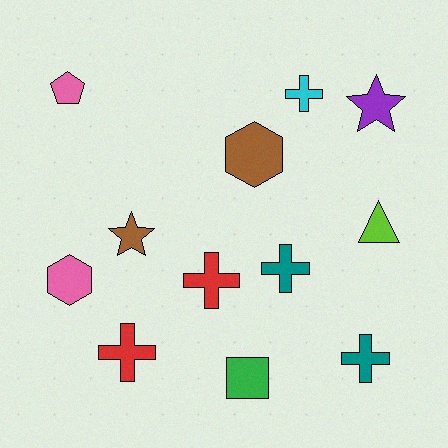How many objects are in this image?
There are 12 objects.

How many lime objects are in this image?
There is 1 lime object.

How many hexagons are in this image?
There are 2 hexagons.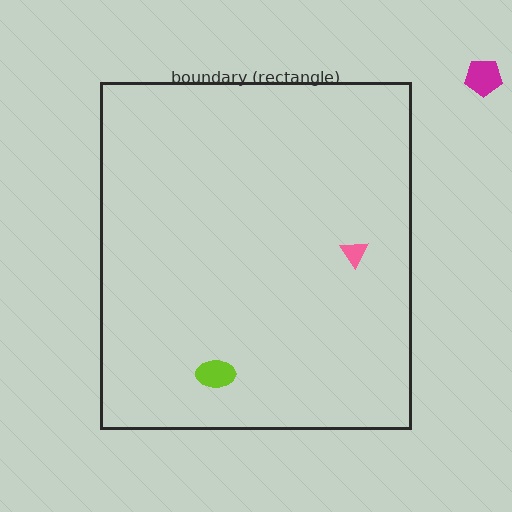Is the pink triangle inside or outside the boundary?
Inside.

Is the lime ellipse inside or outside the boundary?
Inside.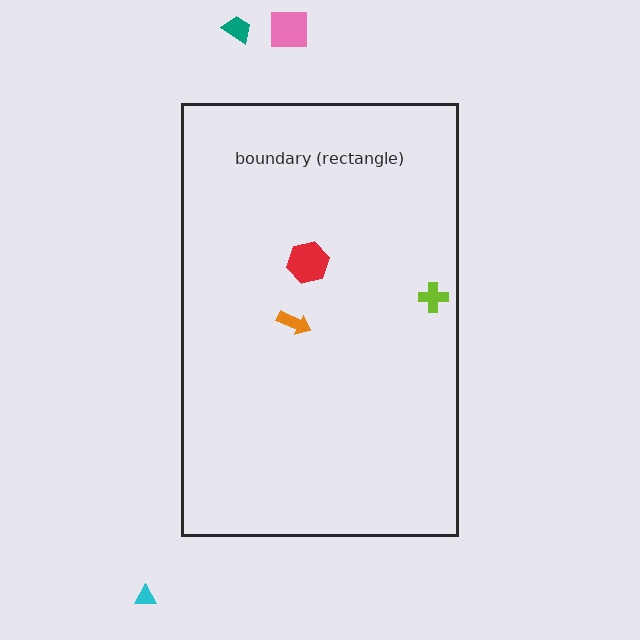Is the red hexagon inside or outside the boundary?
Inside.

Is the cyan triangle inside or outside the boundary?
Outside.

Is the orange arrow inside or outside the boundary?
Inside.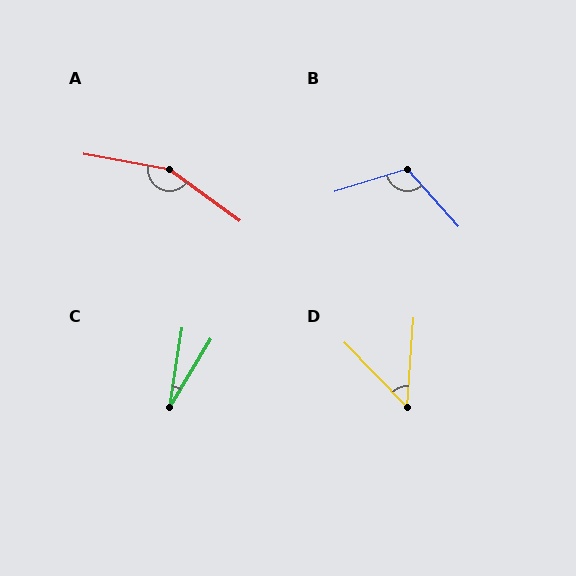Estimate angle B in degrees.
Approximately 114 degrees.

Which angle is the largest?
A, at approximately 155 degrees.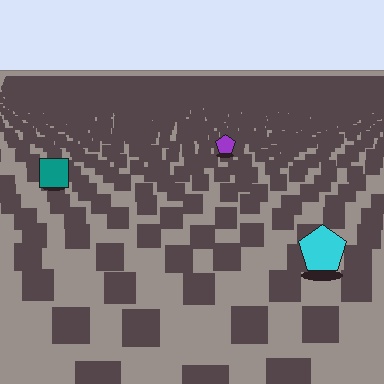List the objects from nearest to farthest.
From nearest to farthest: the cyan pentagon, the teal square, the purple pentagon.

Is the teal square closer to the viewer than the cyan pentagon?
No. The cyan pentagon is closer — you can tell from the texture gradient: the ground texture is coarser near it.